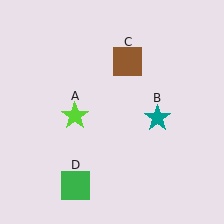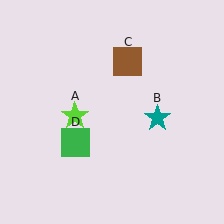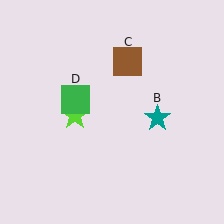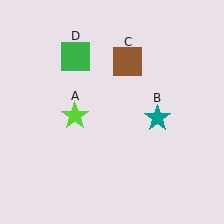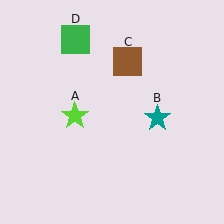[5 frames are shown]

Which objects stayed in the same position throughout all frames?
Lime star (object A) and teal star (object B) and brown square (object C) remained stationary.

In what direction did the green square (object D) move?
The green square (object D) moved up.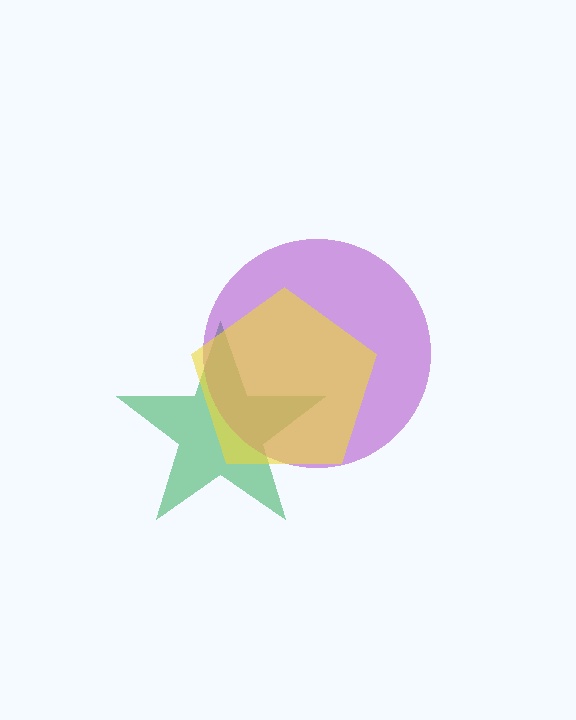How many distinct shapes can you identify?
There are 3 distinct shapes: a green star, a purple circle, a yellow pentagon.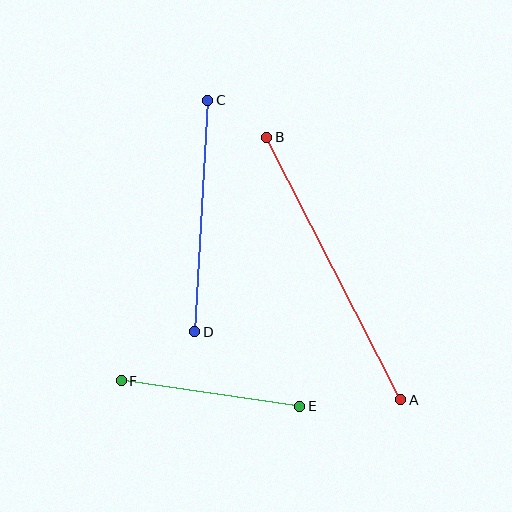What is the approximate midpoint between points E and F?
The midpoint is at approximately (210, 393) pixels.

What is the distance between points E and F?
The distance is approximately 180 pixels.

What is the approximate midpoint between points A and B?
The midpoint is at approximately (334, 268) pixels.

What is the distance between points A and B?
The distance is approximately 295 pixels.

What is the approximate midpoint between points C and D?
The midpoint is at approximately (201, 216) pixels.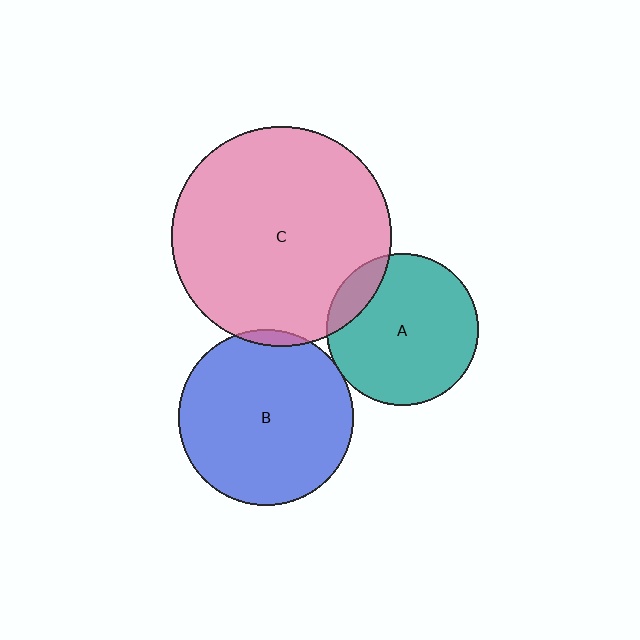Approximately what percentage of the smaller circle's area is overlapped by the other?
Approximately 5%.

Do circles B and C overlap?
Yes.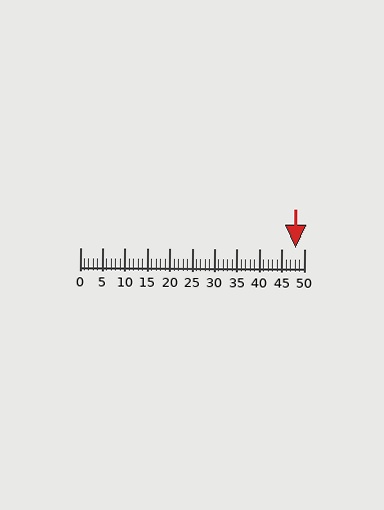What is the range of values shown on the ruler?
The ruler shows values from 0 to 50.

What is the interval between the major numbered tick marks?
The major tick marks are spaced 5 units apart.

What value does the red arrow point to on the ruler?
The red arrow points to approximately 48.